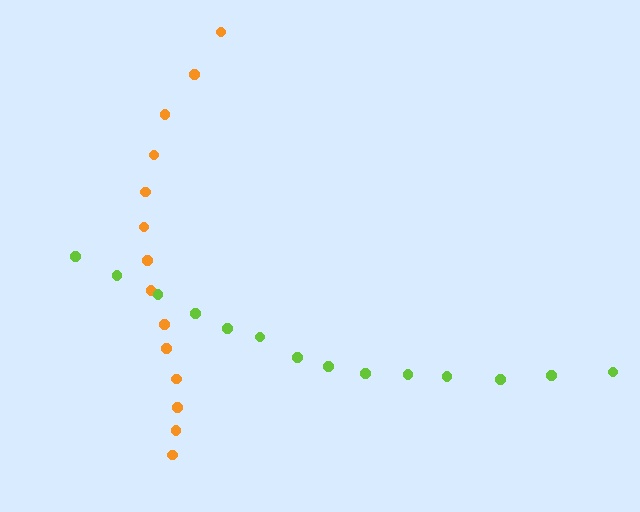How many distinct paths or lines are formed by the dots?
There are 2 distinct paths.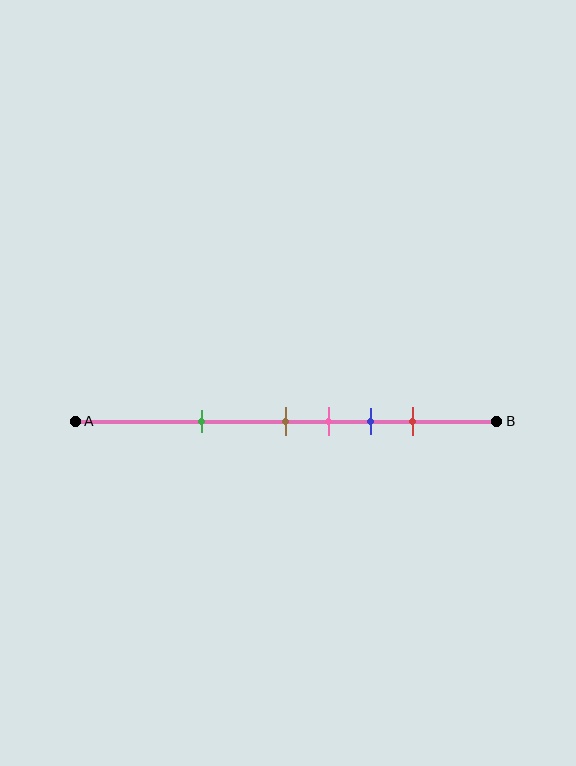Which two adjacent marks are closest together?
The brown and pink marks are the closest adjacent pair.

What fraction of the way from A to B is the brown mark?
The brown mark is approximately 50% (0.5) of the way from A to B.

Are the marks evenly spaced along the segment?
No, the marks are not evenly spaced.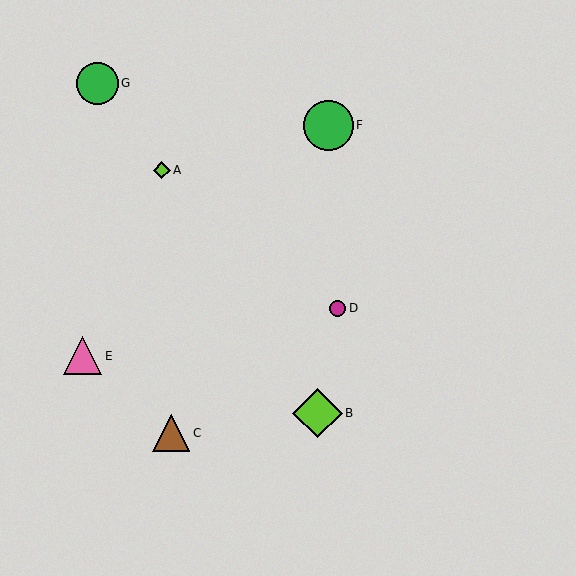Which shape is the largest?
The green circle (labeled F) is the largest.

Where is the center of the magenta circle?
The center of the magenta circle is at (338, 308).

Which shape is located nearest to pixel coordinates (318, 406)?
The lime diamond (labeled B) at (318, 413) is nearest to that location.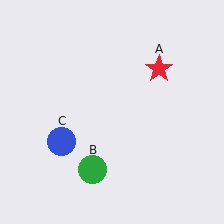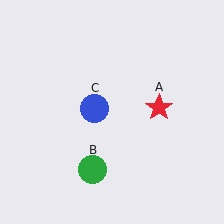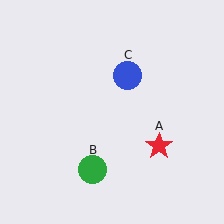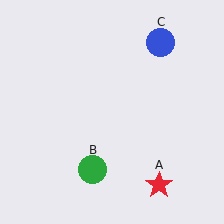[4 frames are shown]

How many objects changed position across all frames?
2 objects changed position: red star (object A), blue circle (object C).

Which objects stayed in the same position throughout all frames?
Green circle (object B) remained stationary.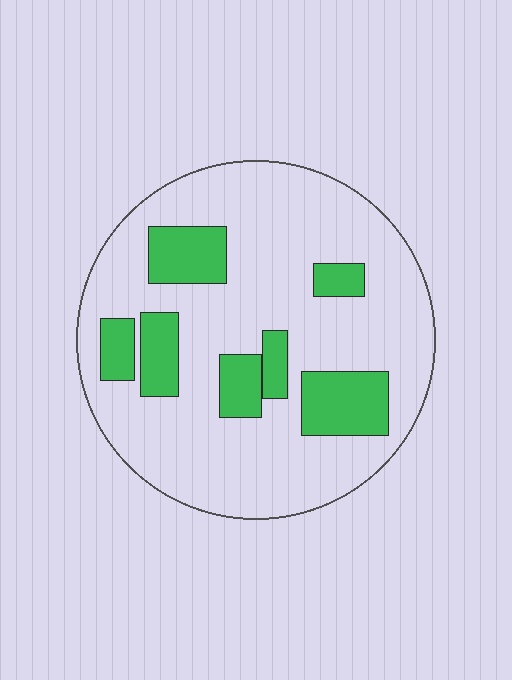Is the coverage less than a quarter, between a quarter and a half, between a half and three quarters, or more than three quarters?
Less than a quarter.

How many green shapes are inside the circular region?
7.